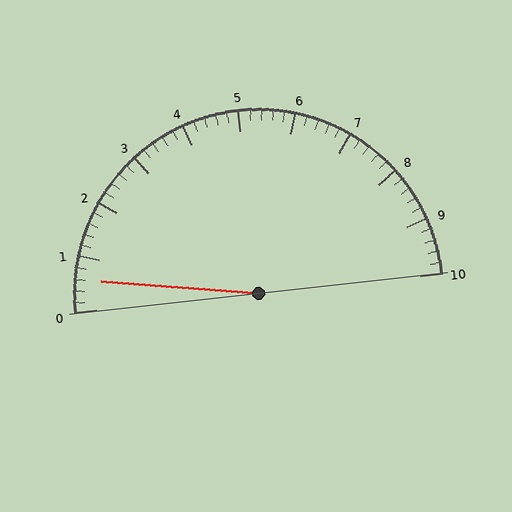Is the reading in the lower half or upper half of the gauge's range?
The reading is in the lower half of the range (0 to 10).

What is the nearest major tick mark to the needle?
The nearest major tick mark is 1.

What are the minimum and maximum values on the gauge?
The gauge ranges from 0 to 10.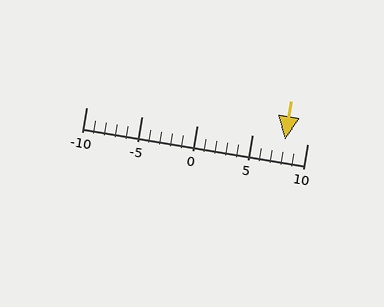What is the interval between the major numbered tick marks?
The major tick marks are spaced 5 units apart.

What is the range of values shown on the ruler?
The ruler shows values from -10 to 10.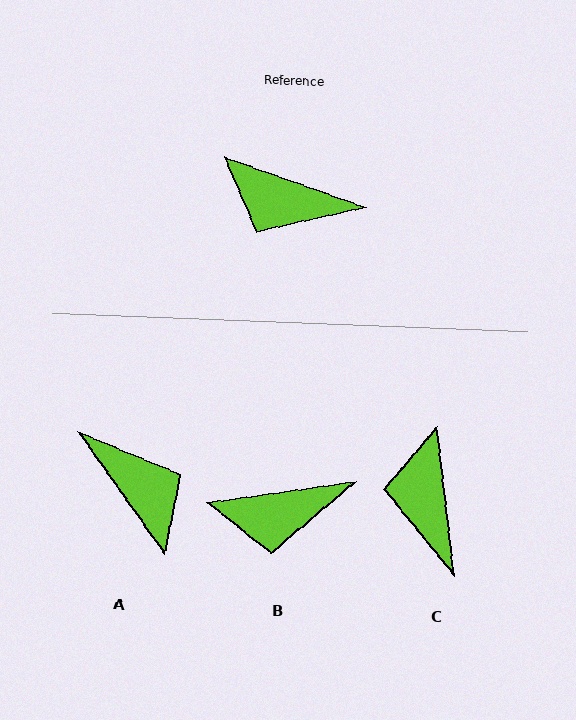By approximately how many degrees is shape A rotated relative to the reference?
Approximately 145 degrees counter-clockwise.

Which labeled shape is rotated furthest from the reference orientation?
A, about 145 degrees away.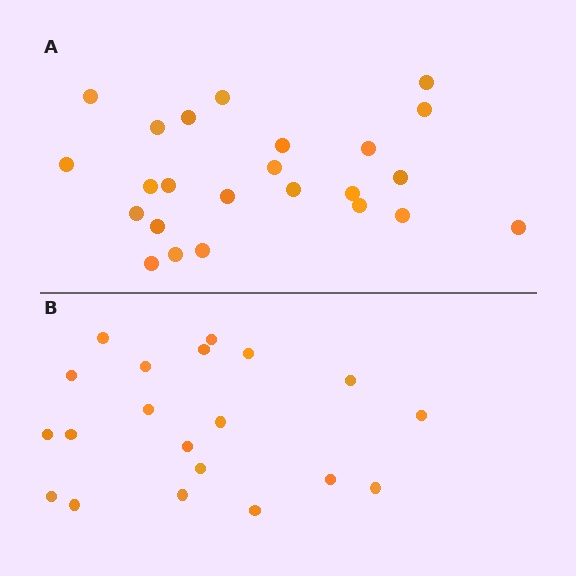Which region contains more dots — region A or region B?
Region A (the top region) has more dots.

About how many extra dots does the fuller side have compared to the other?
Region A has about 4 more dots than region B.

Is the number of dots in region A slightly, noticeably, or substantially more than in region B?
Region A has only slightly more — the two regions are fairly close. The ratio is roughly 1.2 to 1.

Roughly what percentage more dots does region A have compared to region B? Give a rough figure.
About 20% more.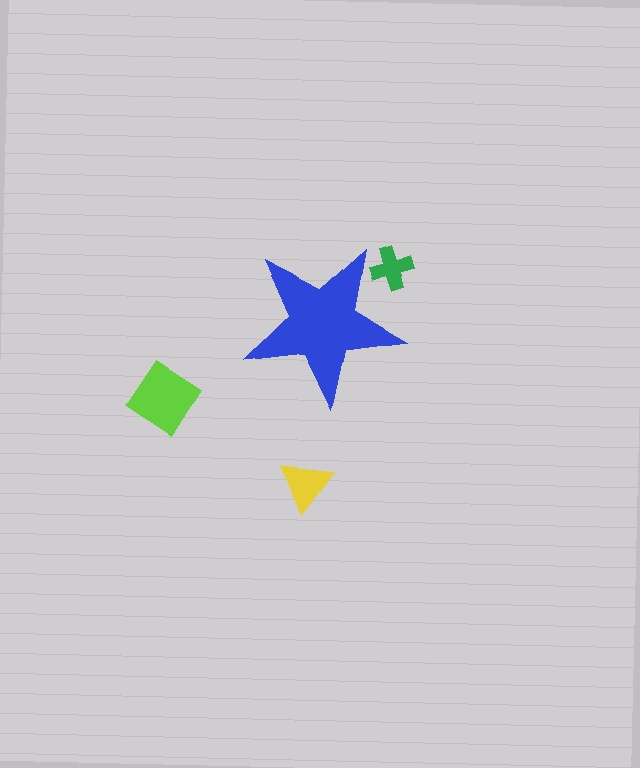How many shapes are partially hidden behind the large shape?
1 shape is partially hidden.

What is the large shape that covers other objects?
A blue star.